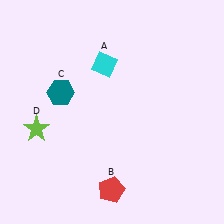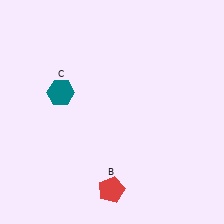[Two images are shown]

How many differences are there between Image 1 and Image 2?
There are 2 differences between the two images.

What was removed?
The cyan diamond (A), the lime star (D) were removed in Image 2.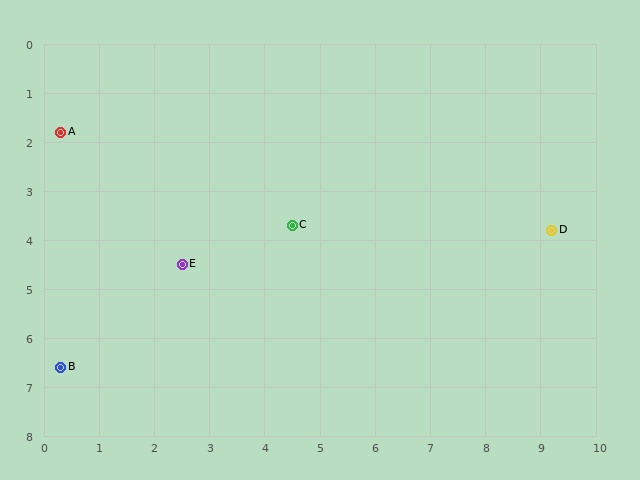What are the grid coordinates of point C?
Point C is at approximately (4.5, 3.7).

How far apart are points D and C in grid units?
Points D and C are about 4.7 grid units apart.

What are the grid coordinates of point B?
Point B is at approximately (0.3, 6.6).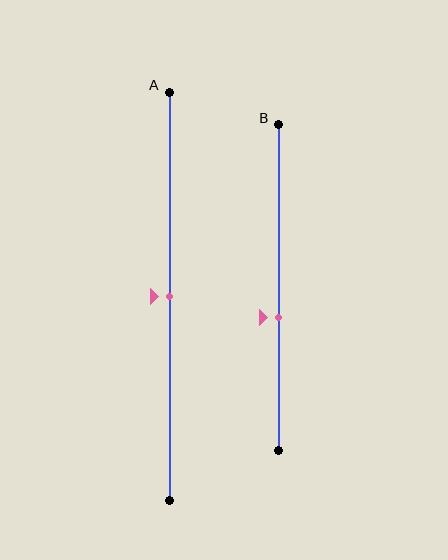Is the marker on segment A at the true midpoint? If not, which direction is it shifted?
Yes, the marker on segment A is at the true midpoint.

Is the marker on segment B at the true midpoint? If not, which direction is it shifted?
No, the marker on segment B is shifted downward by about 9% of the segment length.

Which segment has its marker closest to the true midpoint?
Segment A has its marker closest to the true midpoint.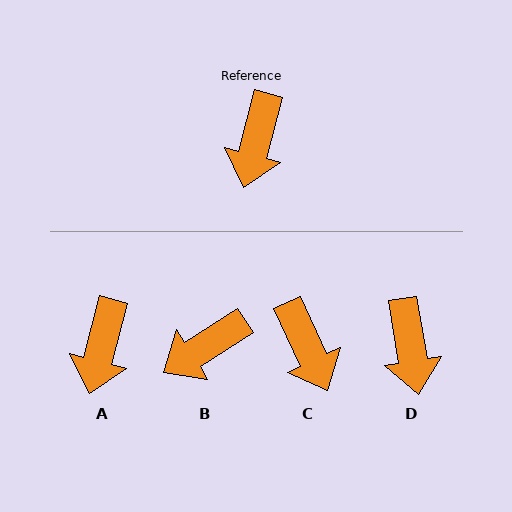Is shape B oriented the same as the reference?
No, it is off by about 43 degrees.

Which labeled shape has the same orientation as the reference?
A.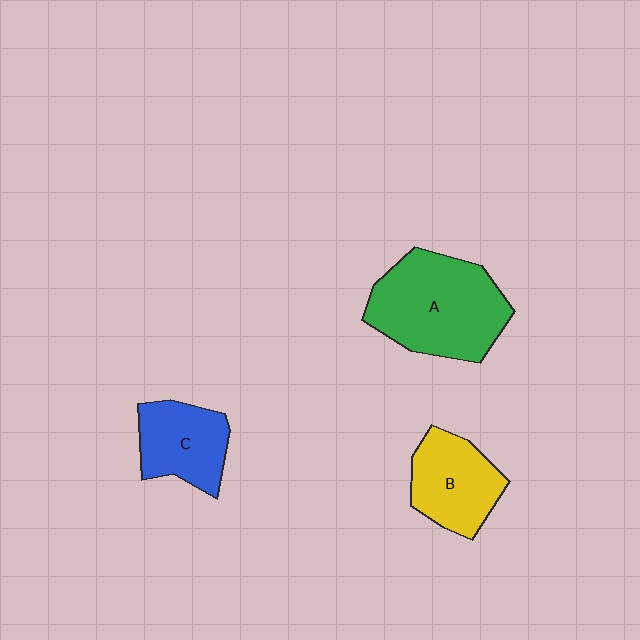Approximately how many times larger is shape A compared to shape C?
Approximately 1.7 times.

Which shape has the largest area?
Shape A (green).